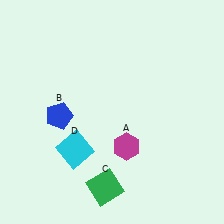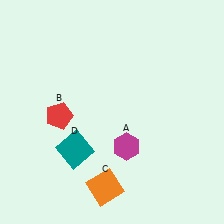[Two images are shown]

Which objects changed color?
B changed from blue to red. C changed from green to orange. D changed from cyan to teal.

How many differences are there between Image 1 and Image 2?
There are 3 differences between the two images.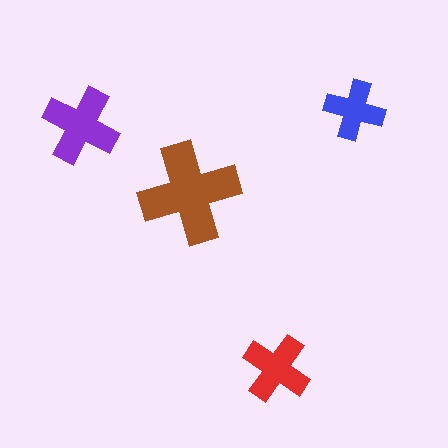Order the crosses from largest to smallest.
the brown one, the purple one, the red one, the blue one.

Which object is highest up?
The blue cross is topmost.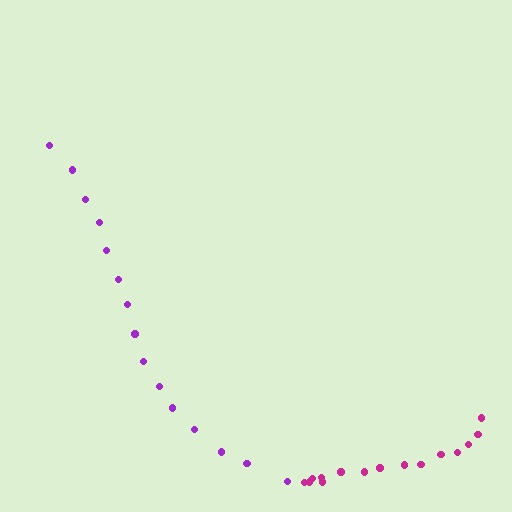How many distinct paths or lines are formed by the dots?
There are 2 distinct paths.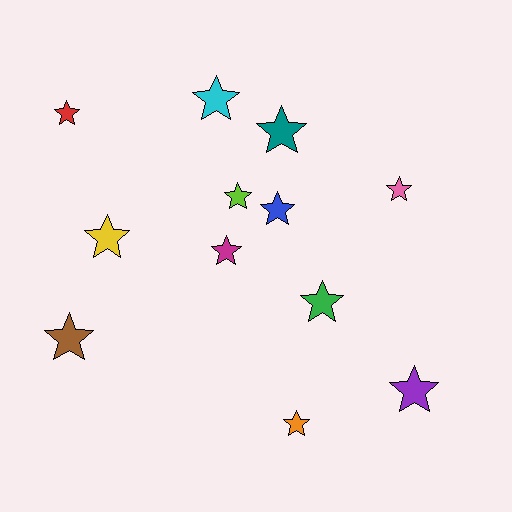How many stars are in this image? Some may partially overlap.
There are 12 stars.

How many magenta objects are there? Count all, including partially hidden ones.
There is 1 magenta object.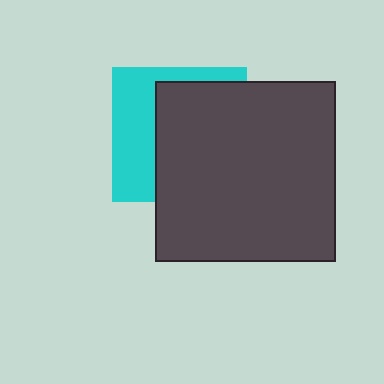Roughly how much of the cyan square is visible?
A small part of it is visible (roughly 39%).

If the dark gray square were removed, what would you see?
You would see the complete cyan square.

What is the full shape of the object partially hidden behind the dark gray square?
The partially hidden object is a cyan square.